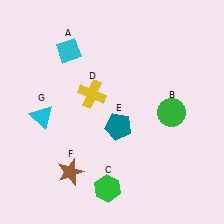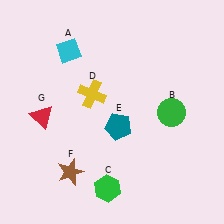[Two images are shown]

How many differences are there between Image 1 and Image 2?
There is 1 difference between the two images.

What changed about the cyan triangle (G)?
In Image 1, G is cyan. In Image 2, it changed to red.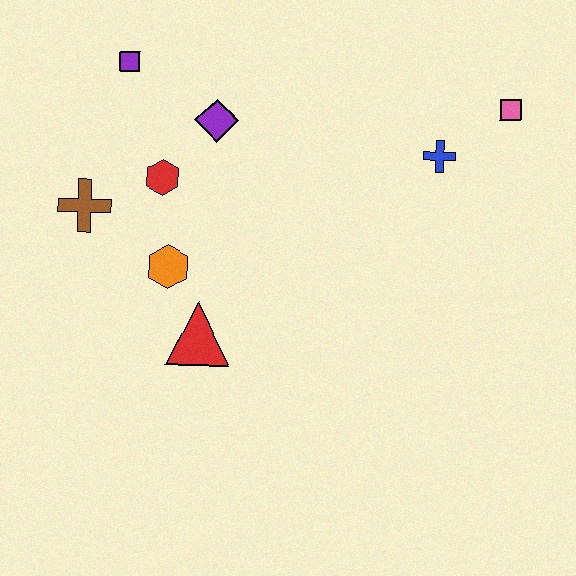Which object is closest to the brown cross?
The red hexagon is closest to the brown cross.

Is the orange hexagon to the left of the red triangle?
Yes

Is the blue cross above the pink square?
No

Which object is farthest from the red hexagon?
The pink square is farthest from the red hexagon.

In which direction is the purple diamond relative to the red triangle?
The purple diamond is above the red triangle.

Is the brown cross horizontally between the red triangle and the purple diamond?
No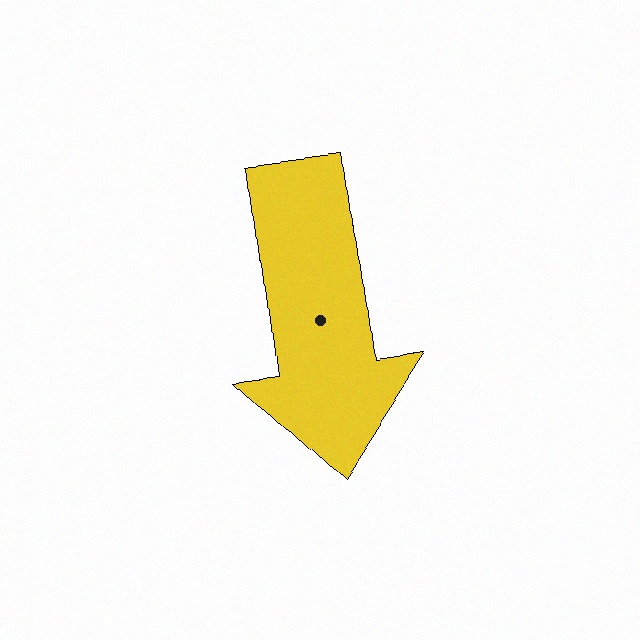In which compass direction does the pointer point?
South.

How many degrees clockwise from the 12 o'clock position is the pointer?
Approximately 173 degrees.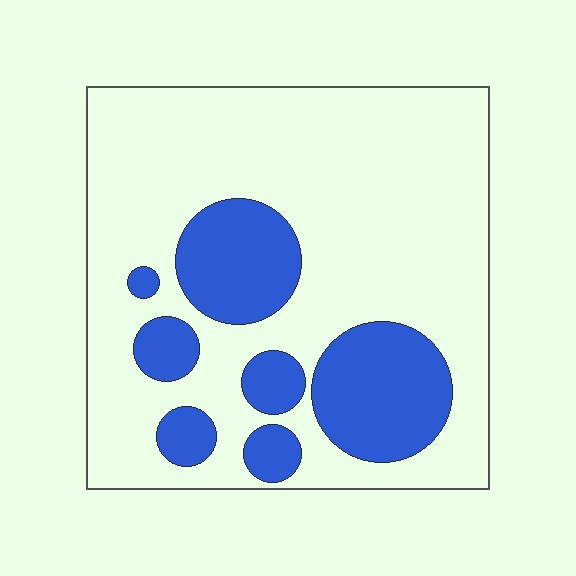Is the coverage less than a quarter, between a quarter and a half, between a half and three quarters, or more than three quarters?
Between a quarter and a half.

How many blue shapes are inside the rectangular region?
7.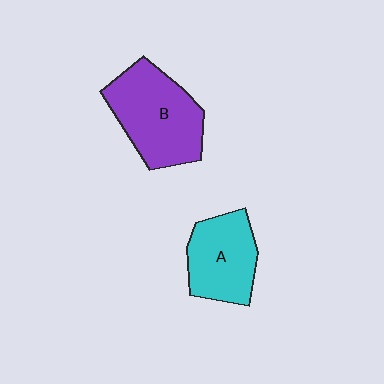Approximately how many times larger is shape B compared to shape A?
Approximately 1.3 times.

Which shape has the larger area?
Shape B (purple).